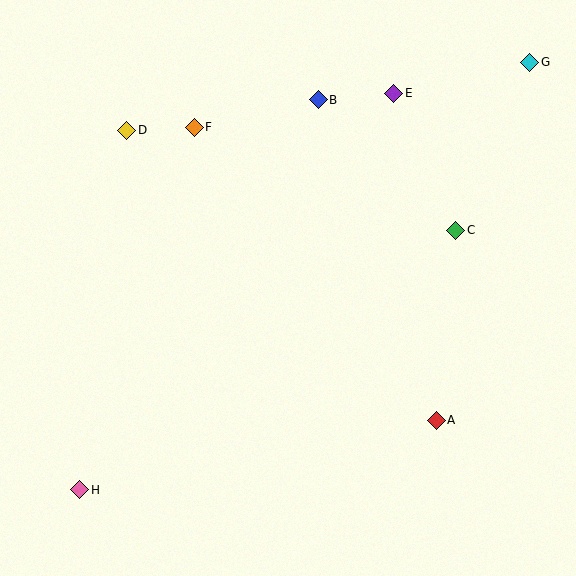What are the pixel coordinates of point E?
Point E is at (394, 93).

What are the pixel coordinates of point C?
Point C is at (456, 230).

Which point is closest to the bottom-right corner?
Point A is closest to the bottom-right corner.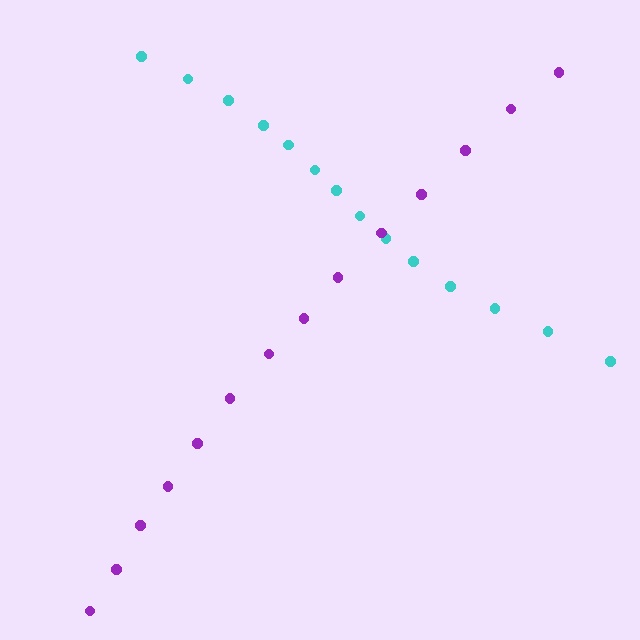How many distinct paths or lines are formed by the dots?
There are 2 distinct paths.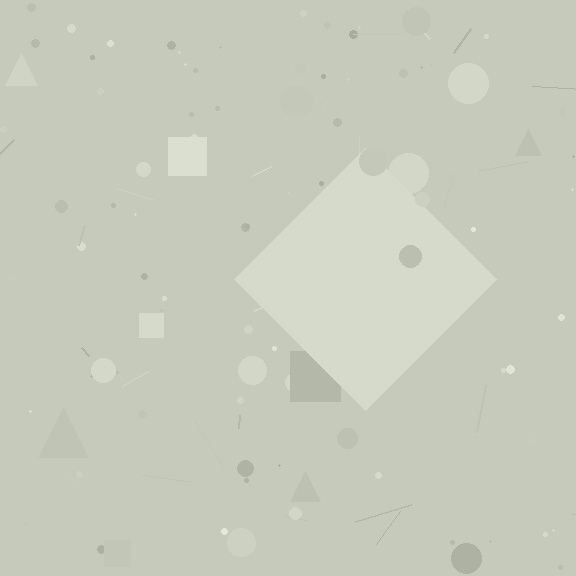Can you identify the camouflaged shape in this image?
The camouflaged shape is a diamond.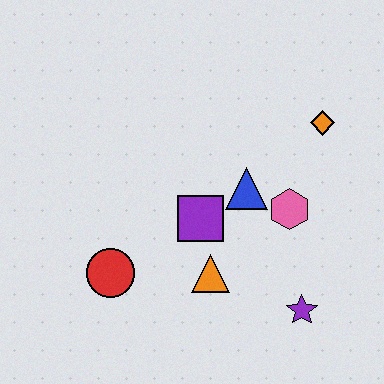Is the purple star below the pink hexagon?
Yes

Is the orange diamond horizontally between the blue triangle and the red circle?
No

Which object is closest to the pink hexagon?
The blue triangle is closest to the pink hexagon.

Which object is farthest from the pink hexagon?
The red circle is farthest from the pink hexagon.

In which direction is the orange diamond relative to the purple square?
The orange diamond is to the right of the purple square.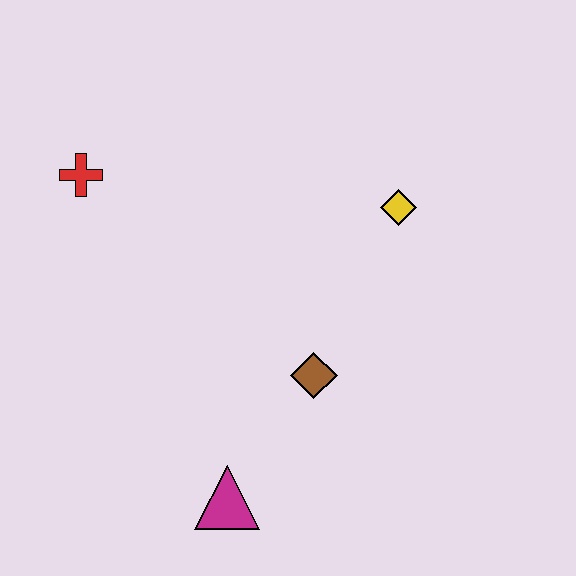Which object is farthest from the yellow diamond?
The magenta triangle is farthest from the yellow diamond.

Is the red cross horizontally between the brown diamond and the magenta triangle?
No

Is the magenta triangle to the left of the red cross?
No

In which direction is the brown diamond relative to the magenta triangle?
The brown diamond is above the magenta triangle.